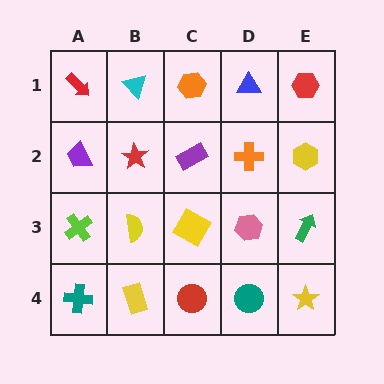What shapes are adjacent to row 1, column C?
A purple rectangle (row 2, column C), a cyan triangle (row 1, column B), a blue triangle (row 1, column D).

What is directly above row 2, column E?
A red hexagon.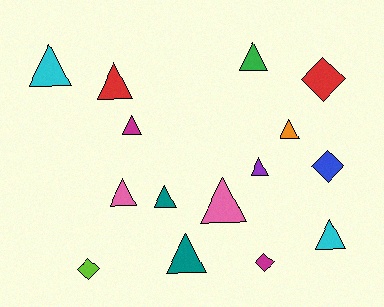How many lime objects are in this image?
There is 1 lime object.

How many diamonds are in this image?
There are 4 diamonds.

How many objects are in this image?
There are 15 objects.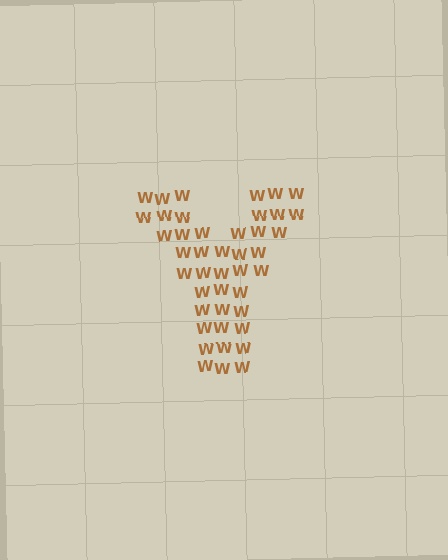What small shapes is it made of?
It is made of small letter W's.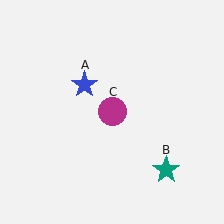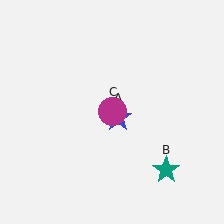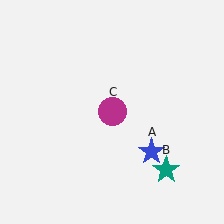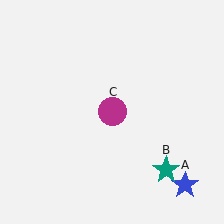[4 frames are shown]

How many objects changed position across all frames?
1 object changed position: blue star (object A).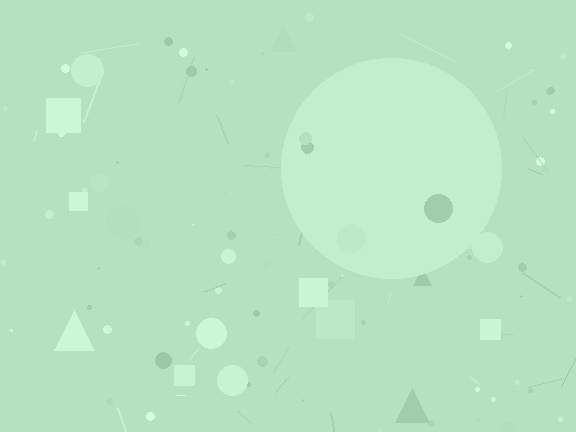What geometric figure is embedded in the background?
A circle is embedded in the background.